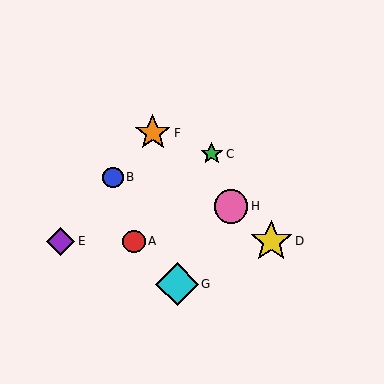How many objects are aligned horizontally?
3 objects (A, D, E) are aligned horizontally.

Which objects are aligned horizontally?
Objects A, D, E are aligned horizontally.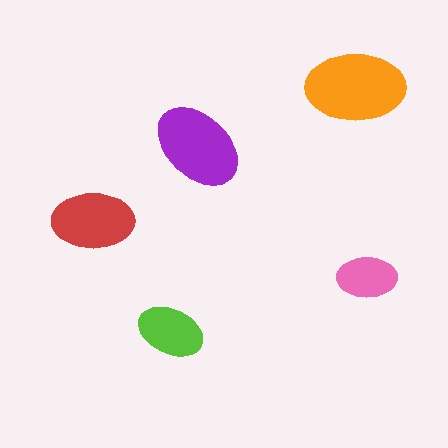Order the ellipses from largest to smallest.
the orange one, the purple one, the red one, the lime one, the pink one.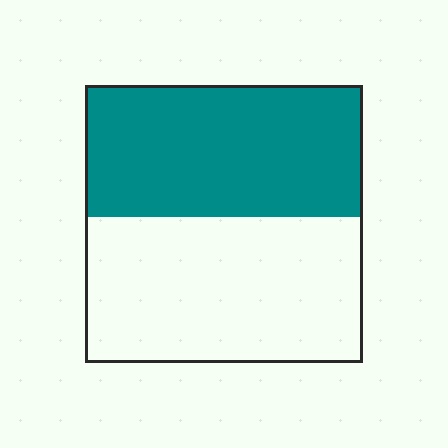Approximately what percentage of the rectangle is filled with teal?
Approximately 45%.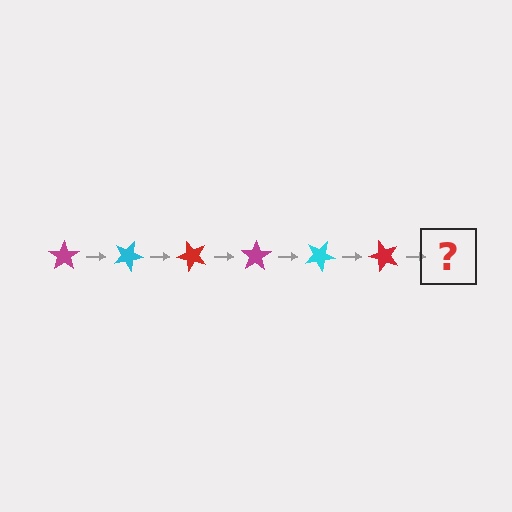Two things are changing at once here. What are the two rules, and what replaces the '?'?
The two rules are that it rotates 25 degrees each step and the color cycles through magenta, cyan, and red. The '?' should be a magenta star, rotated 150 degrees from the start.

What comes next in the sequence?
The next element should be a magenta star, rotated 150 degrees from the start.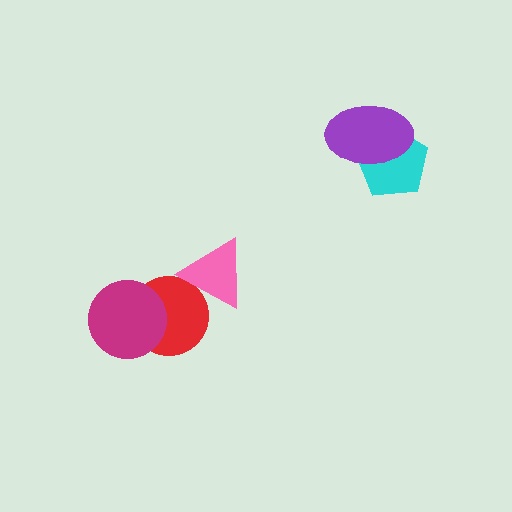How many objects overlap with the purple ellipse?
1 object overlaps with the purple ellipse.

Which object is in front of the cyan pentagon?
The purple ellipse is in front of the cyan pentagon.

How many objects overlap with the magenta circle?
1 object overlaps with the magenta circle.